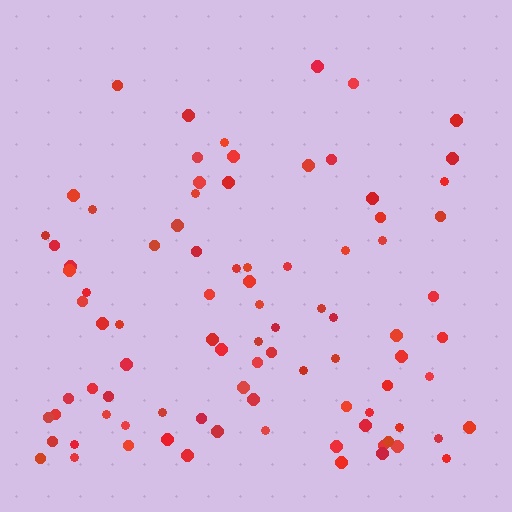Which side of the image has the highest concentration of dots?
The bottom.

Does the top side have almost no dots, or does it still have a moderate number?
Still a moderate number, just noticeably fewer than the bottom.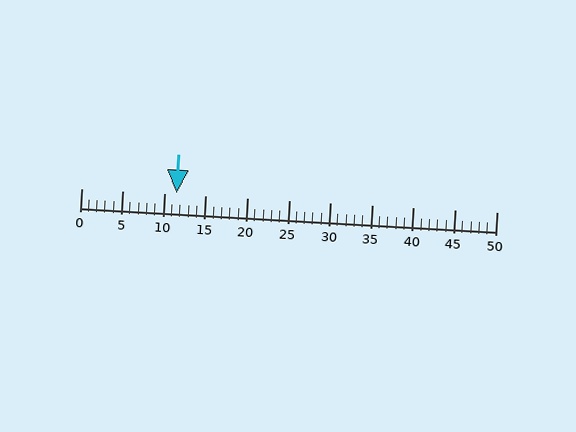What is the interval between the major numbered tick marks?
The major tick marks are spaced 5 units apart.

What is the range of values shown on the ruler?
The ruler shows values from 0 to 50.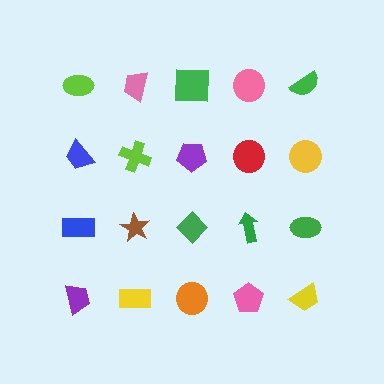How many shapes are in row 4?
5 shapes.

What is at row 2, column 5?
A yellow circle.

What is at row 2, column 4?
A red circle.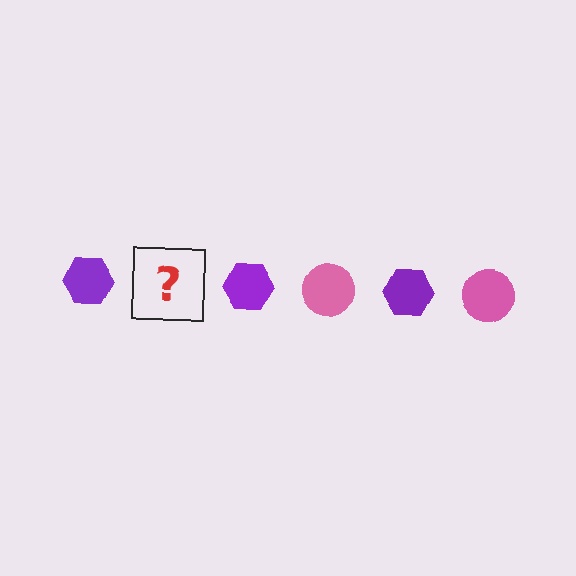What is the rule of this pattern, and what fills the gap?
The rule is that the pattern alternates between purple hexagon and pink circle. The gap should be filled with a pink circle.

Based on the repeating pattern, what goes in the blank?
The blank should be a pink circle.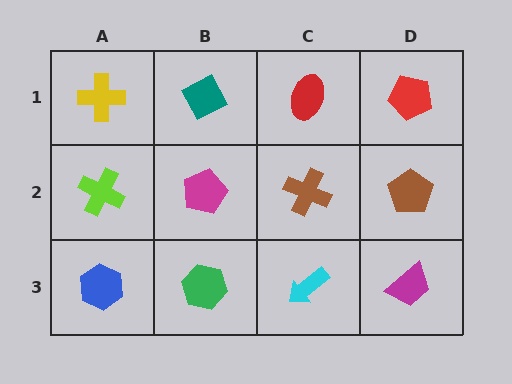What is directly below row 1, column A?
A lime cross.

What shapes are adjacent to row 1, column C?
A brown cross (row 2, column C), a teal diamond (row 1, column B), a red pentagon (row 1, column D).